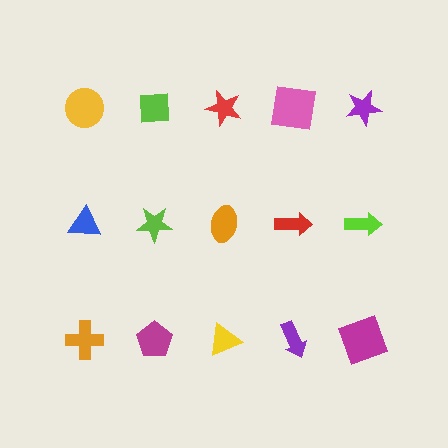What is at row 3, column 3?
A yellow triangle.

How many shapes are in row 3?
5 shapes.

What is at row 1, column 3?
A red star.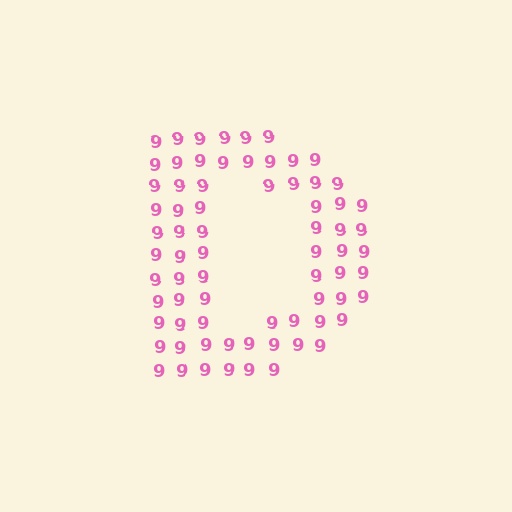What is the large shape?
The large shape is the letter D.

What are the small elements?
The small elements are digit 9's.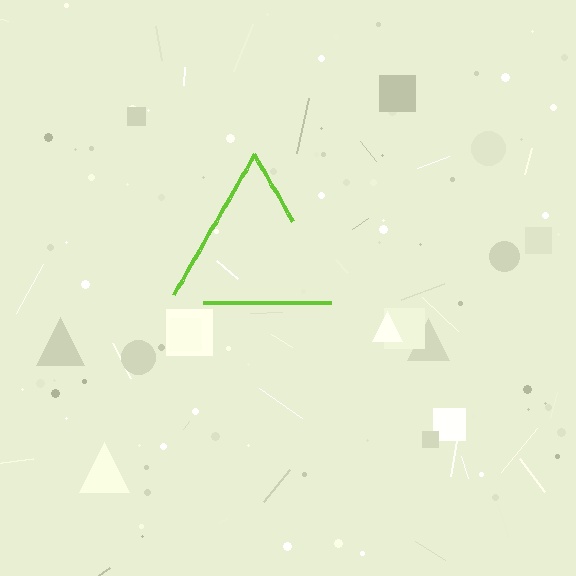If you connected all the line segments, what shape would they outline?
They would outline a triangle.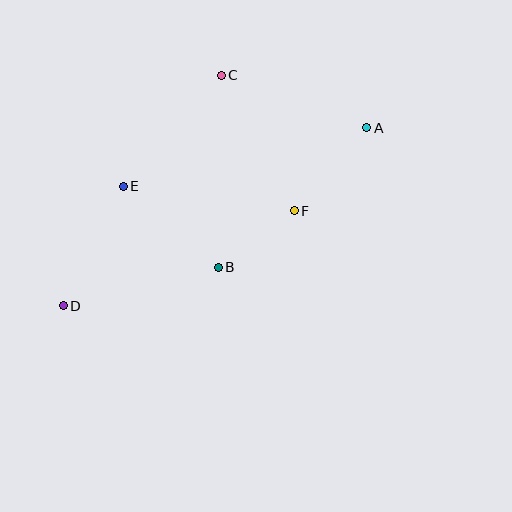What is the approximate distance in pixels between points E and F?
The distance between E and F is approximately 173 pixels.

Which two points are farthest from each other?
Points A and D are farthest from each other.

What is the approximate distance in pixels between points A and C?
The distance between A and C is approximately 155 pixels.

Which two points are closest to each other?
Points B and F are closest to each other.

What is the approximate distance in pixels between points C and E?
The distance between C and E is approximately 148 pixels.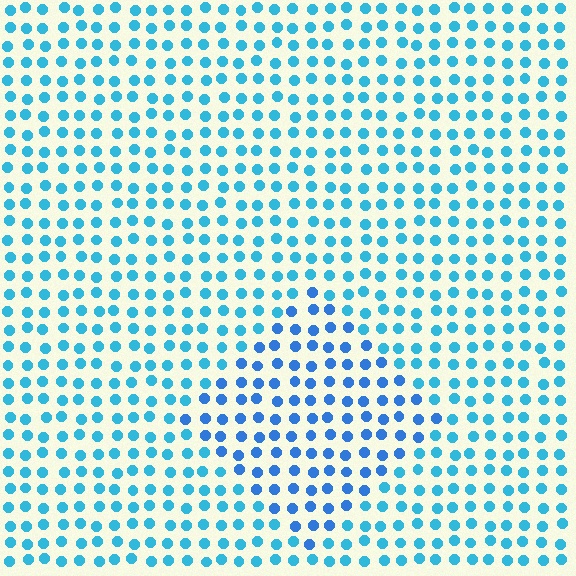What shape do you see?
I see a diamond.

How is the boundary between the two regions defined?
The boundary is defined purely by a slight shift in hue (about 23 degrees). Spacing, size, and orientation are identical on both sides.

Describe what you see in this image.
The image is filled with small cyan elements in a uniform arrangement. A diamond-shaped region is visible where the elements are tinted to a slightly different hue, forming a subtle color boundary.